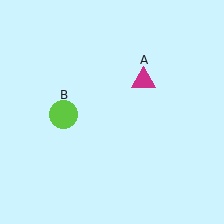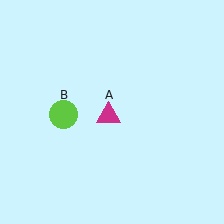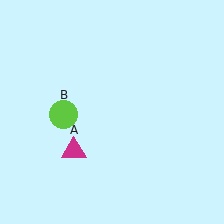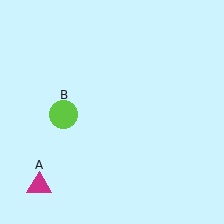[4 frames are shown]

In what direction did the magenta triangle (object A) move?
The magenta triangle (object A) moved down and to the left.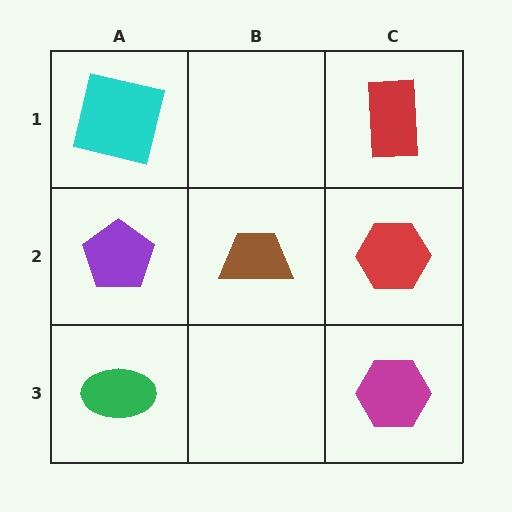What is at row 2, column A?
A purple pentagon.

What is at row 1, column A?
A cyan square.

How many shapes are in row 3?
2 shapes.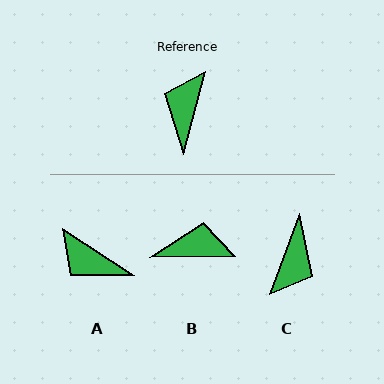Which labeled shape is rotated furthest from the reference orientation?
C, about 175 degrees away.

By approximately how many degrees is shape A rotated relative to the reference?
Approximately 72 degrees counter-clockwise.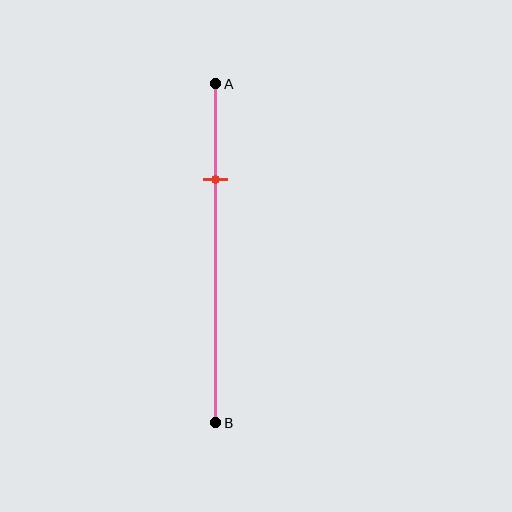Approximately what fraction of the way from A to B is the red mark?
The red mark is approximately 30% of the way from A to B.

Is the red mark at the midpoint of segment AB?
No, the mark is at about 30% from A, not at the 50% midpoint.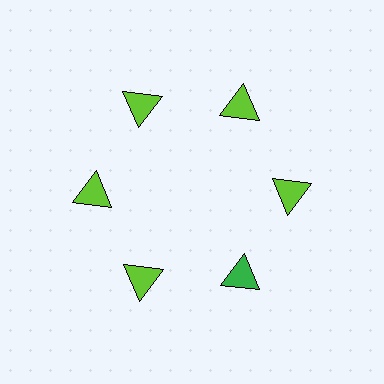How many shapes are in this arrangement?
There are 6 shapes arranged in a ring pattern.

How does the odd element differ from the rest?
It has a different color: green instead of lime.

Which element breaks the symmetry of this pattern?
The green triangle at roughly the 5 o'clock position breaks the symmetry. All other shapes are lime triangles.